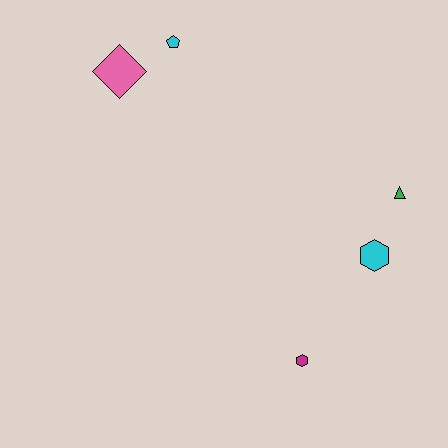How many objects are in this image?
There are 5 objects.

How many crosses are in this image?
There are no crosses.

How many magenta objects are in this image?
There is 1 magenta object.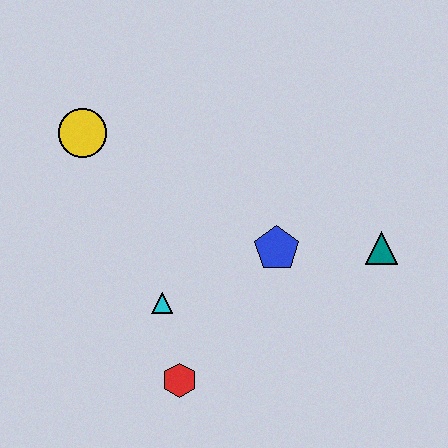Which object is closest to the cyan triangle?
The red hexagon is closest to the cyan triangle.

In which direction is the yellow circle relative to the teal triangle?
The yellow circle is to the left of the teal triangle.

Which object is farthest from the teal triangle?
The yellow circle is farthest from the teal triangle.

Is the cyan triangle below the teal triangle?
Yes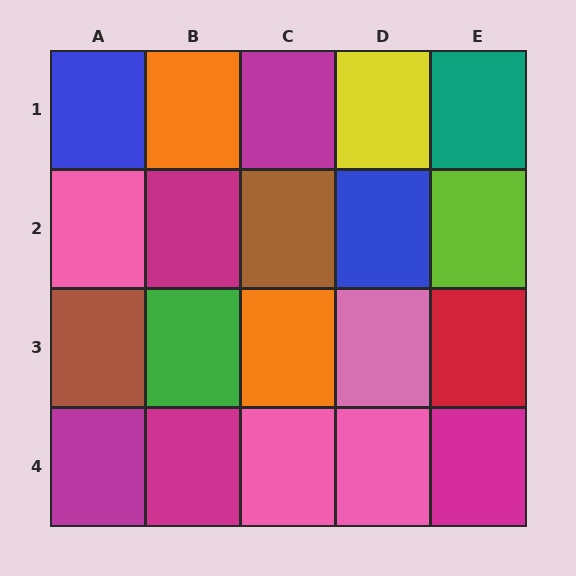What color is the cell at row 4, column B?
Magenta.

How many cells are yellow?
1 cell is yellow.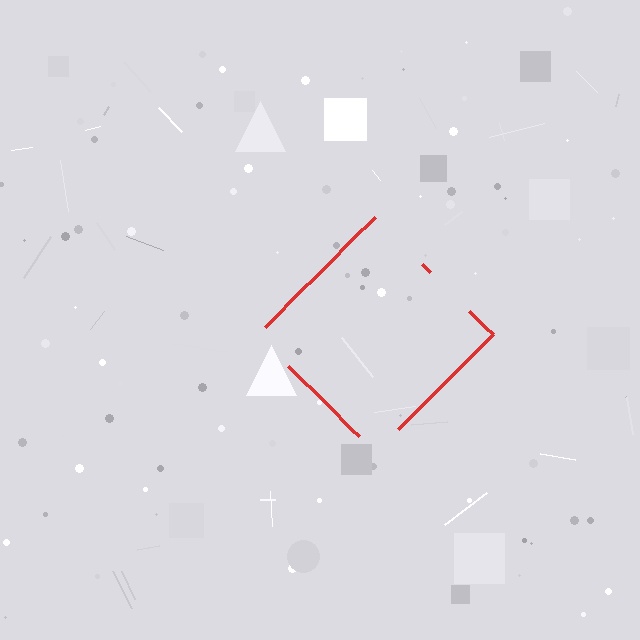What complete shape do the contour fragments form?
The contour fragments form a diamond.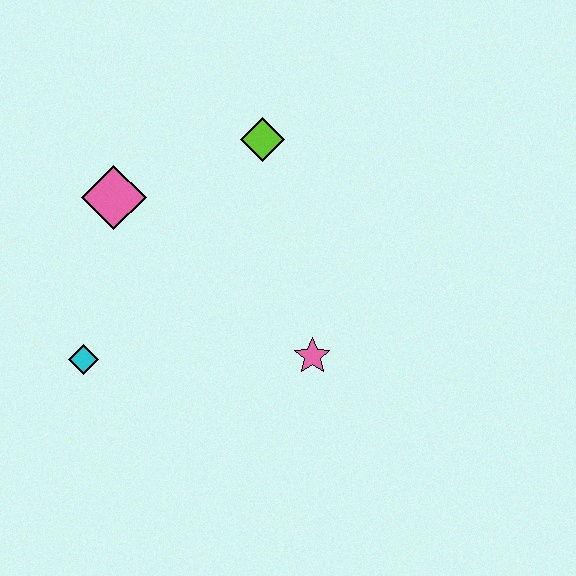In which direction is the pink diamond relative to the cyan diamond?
The pink diamond is above the cyan diamond.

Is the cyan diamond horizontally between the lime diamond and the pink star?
No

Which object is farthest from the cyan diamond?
The lime diamond is farthest from the cyan diamond.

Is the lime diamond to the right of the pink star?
No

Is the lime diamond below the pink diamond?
No